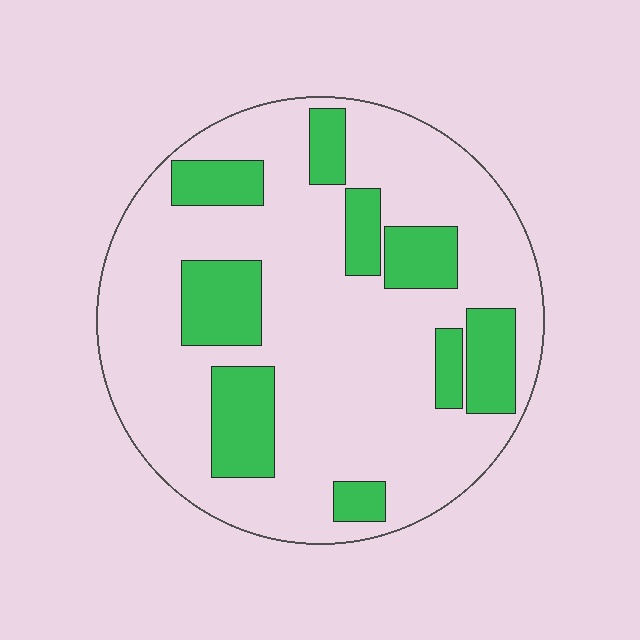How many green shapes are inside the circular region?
9.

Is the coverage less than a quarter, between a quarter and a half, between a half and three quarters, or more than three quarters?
Less than a quarter.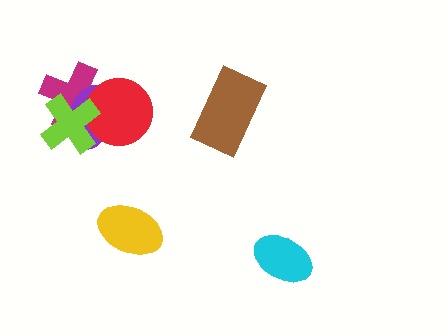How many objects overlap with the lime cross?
3 objects overlap with the lime cross.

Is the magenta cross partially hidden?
Yes, it is partially covered by another shape.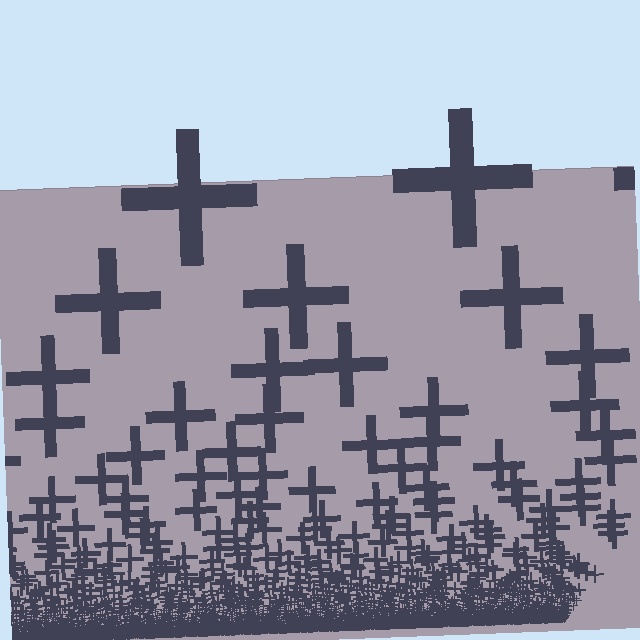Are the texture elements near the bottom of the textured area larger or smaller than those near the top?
Smaller. The gradient is inverted — elements near the bottom are smaller and denser.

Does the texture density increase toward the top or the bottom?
Density increases toward the bottom.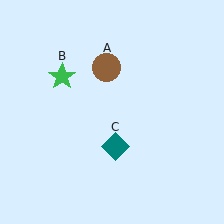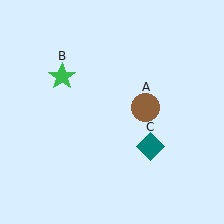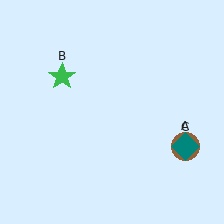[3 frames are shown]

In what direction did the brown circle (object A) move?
The brown circle (object A) moved down and to the right.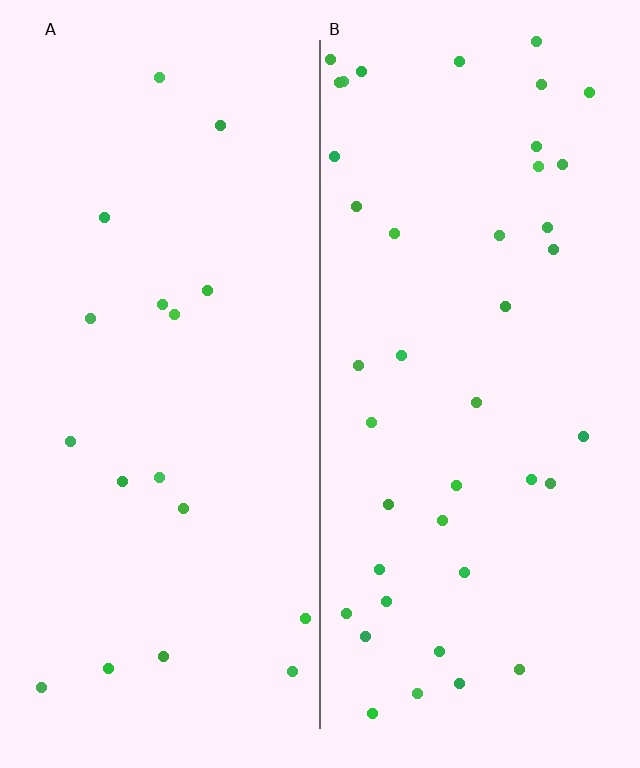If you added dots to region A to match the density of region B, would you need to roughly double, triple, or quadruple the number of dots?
Approximately double.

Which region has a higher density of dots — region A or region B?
B (the right).